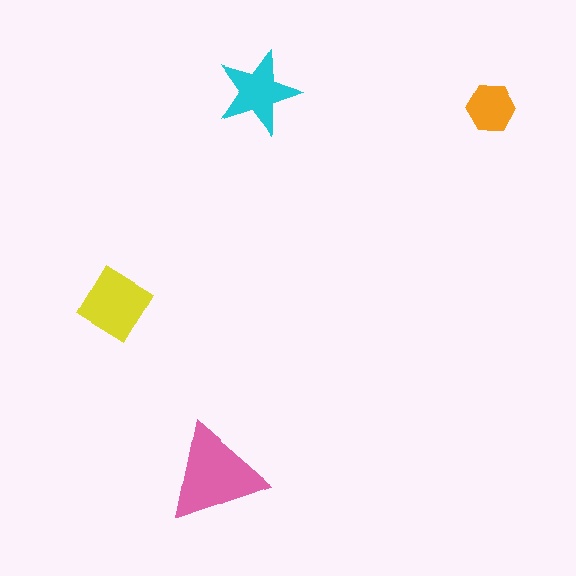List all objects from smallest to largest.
The orange hexagon, the cyan star, the yellow diamond, the pink triangle.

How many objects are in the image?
There are 4 objects in the image.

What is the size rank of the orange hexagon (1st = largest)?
4th.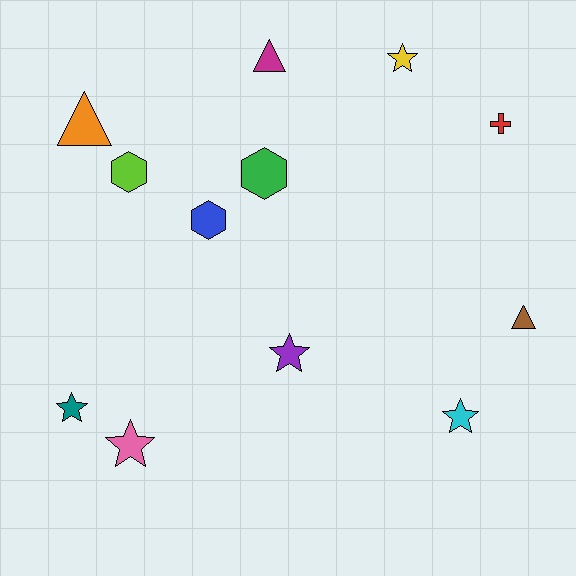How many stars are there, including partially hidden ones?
There are 5 stars.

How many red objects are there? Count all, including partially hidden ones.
There is 1 red object.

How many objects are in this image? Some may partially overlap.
There are 12 objects.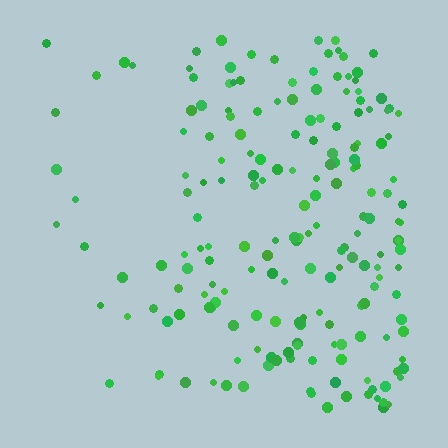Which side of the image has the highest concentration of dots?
The right.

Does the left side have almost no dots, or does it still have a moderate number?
Still a moderate number, just noticeably fewer than the right.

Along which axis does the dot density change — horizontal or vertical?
Horizontal.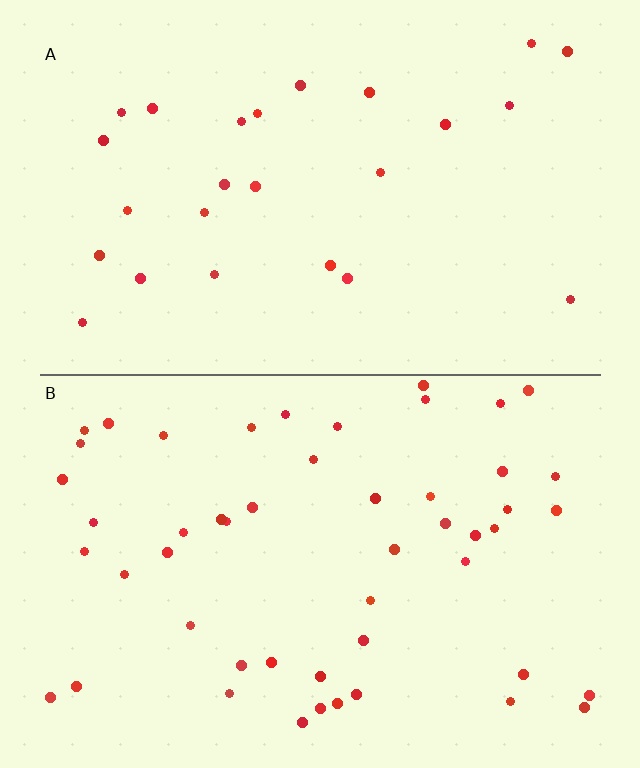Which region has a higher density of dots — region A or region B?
B (the bottom).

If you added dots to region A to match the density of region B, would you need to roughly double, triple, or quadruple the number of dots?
Approximately double.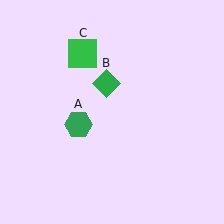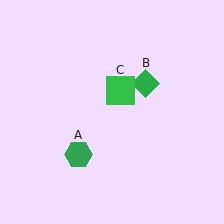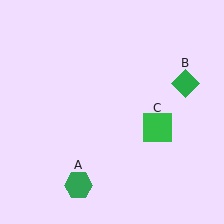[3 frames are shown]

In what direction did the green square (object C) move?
The green square (object C) moved down and to the right.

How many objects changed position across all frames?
3 objects changed position: green hexagon (object A), green diamond (object B), green square (object C).